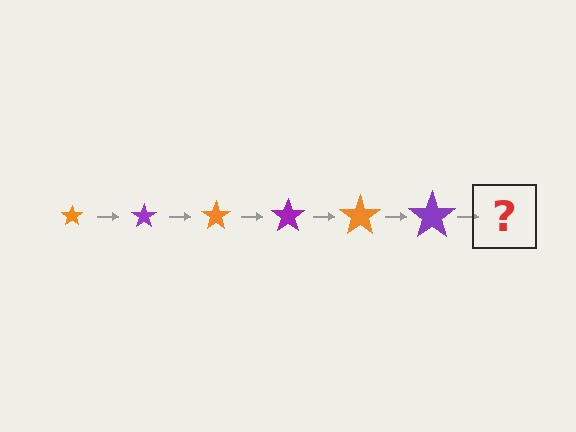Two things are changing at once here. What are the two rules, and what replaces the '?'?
The two rules are that the star grows larger each step and the color cycles through orange and purple. The '?' should be an orange star, larger than the previous one.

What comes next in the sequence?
The next element should be an orange star, larger than the previous one.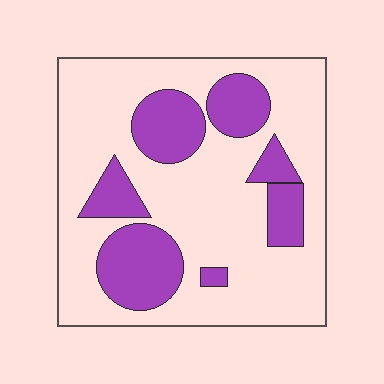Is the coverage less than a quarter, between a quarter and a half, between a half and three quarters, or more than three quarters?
Between a quarter and a half.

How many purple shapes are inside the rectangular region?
7.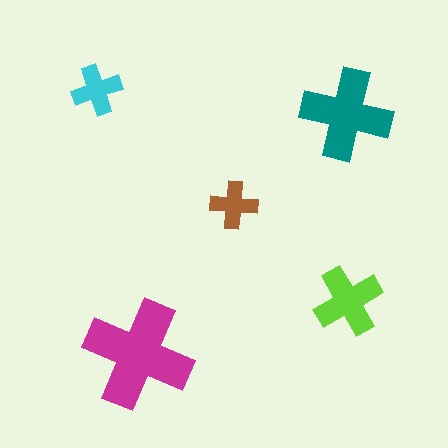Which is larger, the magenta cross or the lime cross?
The magenta one.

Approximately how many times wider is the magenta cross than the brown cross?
About 2.5 times wider.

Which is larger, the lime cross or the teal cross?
The teal one.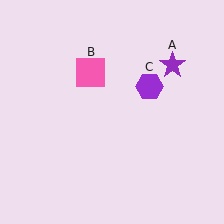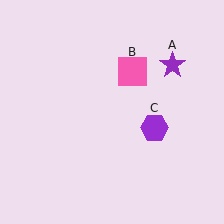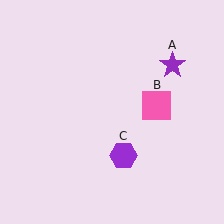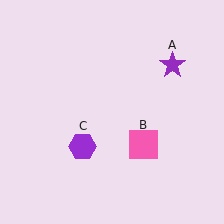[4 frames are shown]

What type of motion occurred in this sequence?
The pink square (object B), purple hexagon (object C) rotated clockwise around the center of the scene.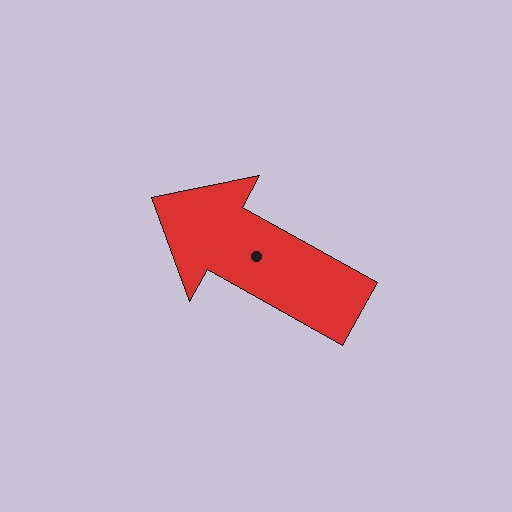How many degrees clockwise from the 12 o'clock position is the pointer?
Approximately 299 degrees.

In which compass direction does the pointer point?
Northwest.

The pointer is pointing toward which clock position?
Roughly 10 o'clock.